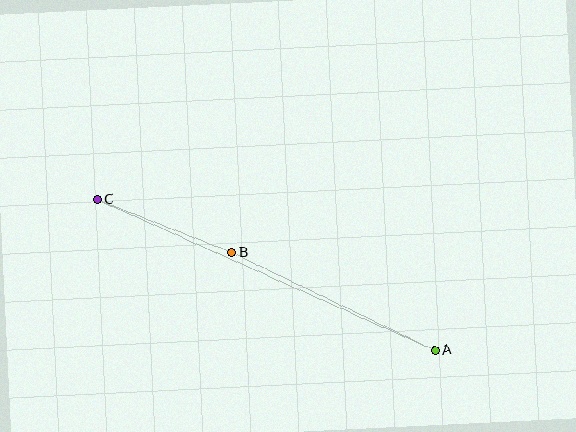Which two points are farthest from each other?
Points A and C are farthest from each other.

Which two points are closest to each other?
Points B and C are closest to each other.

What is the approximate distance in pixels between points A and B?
The distance between A and B is approximately 226 pixels.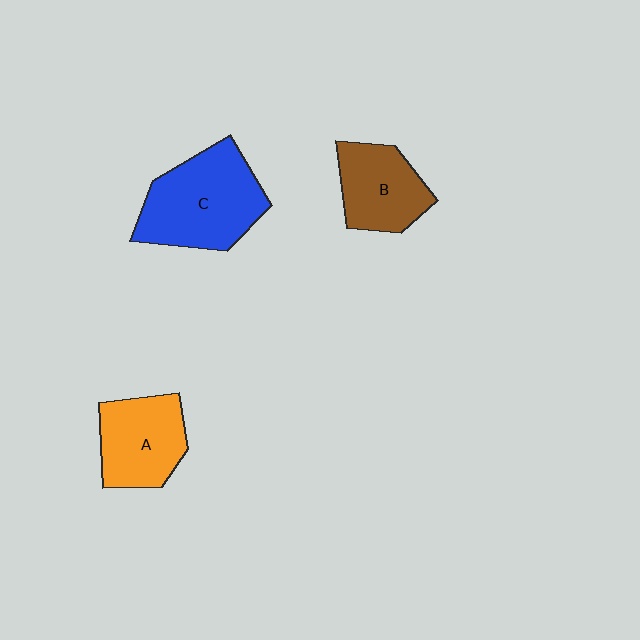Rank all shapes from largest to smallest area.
From largest to smallest: C (blue), A (orange), B (brown).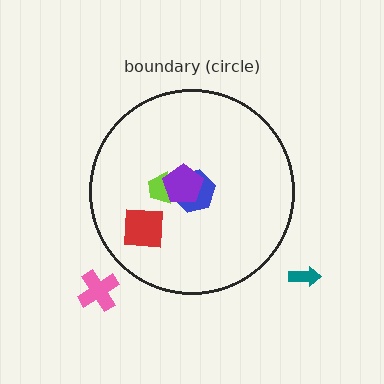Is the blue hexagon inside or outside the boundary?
Inside.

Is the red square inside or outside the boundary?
Inside.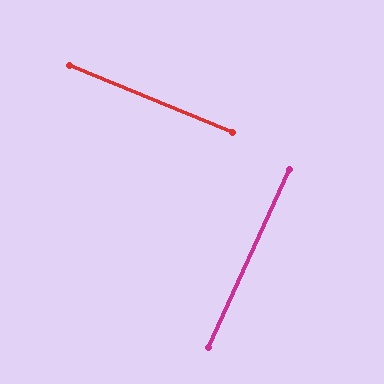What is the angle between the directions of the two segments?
Approximately 88 degrees.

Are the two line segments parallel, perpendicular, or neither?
Perpendicular — they meet at approximately 88°.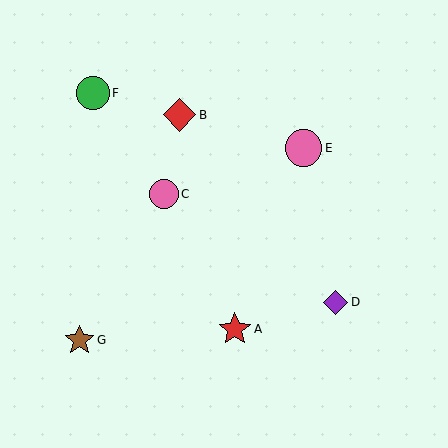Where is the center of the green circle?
The center of the green circle is at (93, 93).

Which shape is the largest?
The pink circle (labeled E) is the largest.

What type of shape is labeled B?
Shape B is a red diamond.